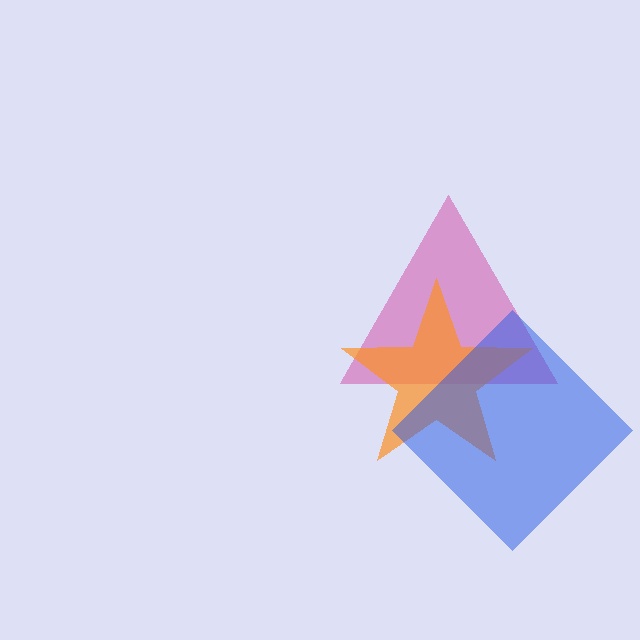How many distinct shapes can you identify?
There are 3 distinct shapes: a magenta triangle, an orange star, a blue diamond.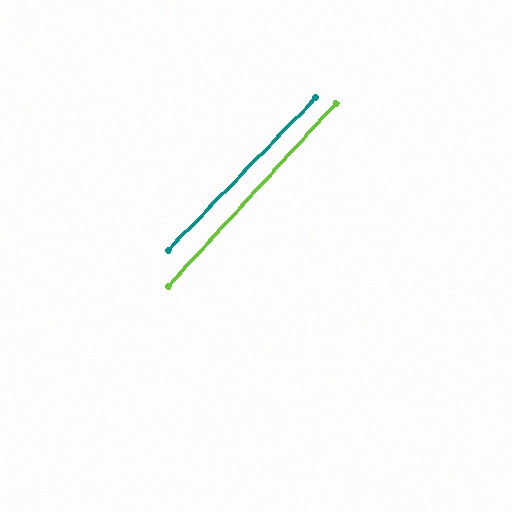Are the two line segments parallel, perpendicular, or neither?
Parallel — their directions differ by only 1.3°.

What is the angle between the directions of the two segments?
Approximately 1 degree.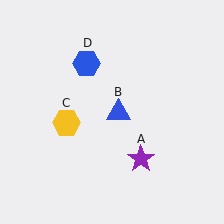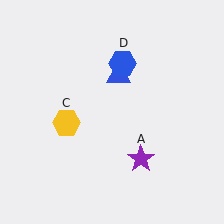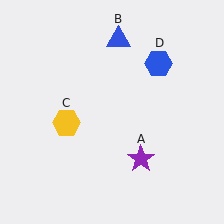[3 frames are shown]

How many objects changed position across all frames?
2 objects changed position: blue triangle (object B), blue hexagon (object D).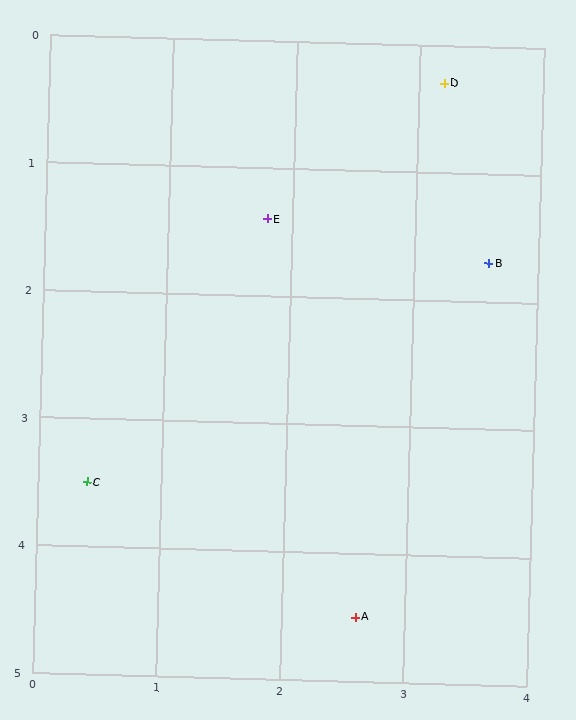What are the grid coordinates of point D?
Point D is at approximately (3.2, 0.3).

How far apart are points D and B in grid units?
Points D and B are about 1.5 grid units apart.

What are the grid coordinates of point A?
Point A is at approximately (2.6, 4.5).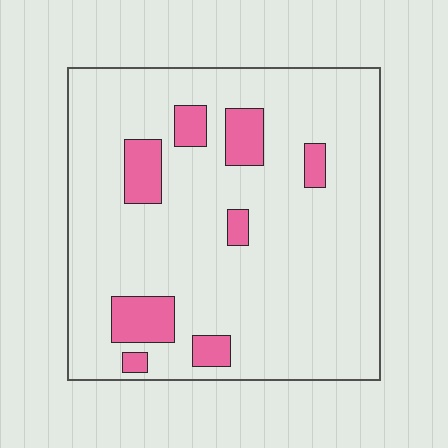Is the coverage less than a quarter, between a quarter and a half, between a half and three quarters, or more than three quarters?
Less than a quarter.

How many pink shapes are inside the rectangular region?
8.